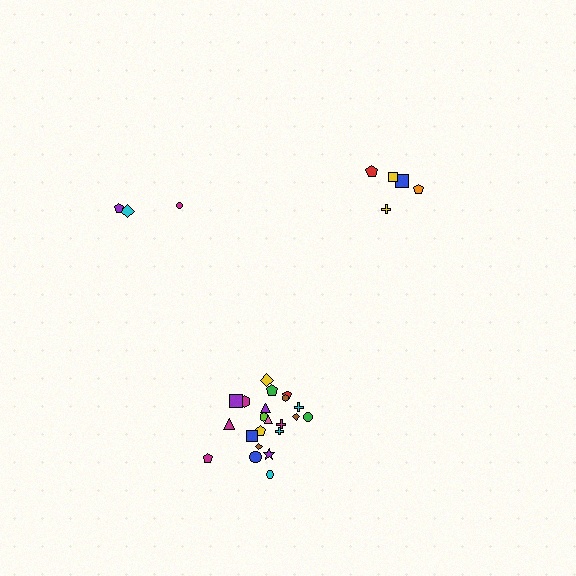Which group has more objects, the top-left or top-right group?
The top-right group.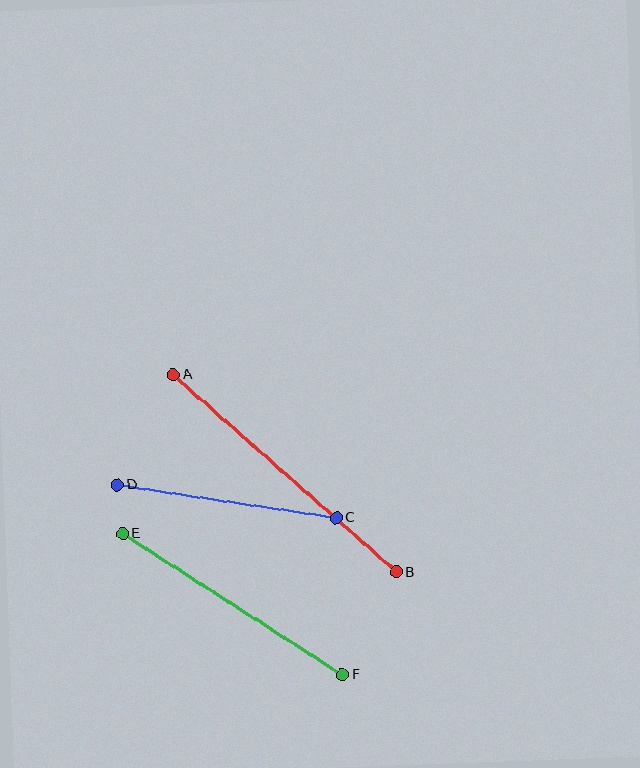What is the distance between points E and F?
The distance is approximately 261 pixels.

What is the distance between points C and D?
The distance is approximately 221 pixels.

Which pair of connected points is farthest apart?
Points A and B are farthest apart.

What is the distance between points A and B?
The distance is approximately 298 pixels.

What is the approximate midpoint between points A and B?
The midpoint is at approximately (285, 473) pixels.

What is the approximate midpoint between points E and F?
The midpoint is at approximately (233, 604) pixels.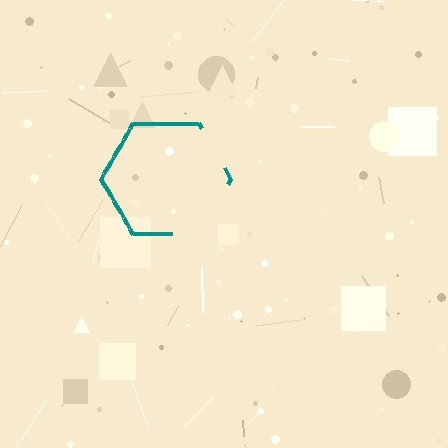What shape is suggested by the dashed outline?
The dashed outline suggests a hexagon.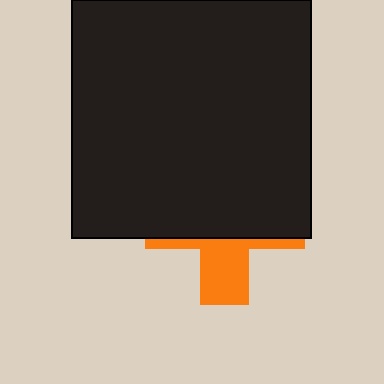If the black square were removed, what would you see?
You would see the complete orange cross.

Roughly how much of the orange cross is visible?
A small part of it is visible (roughly 33%).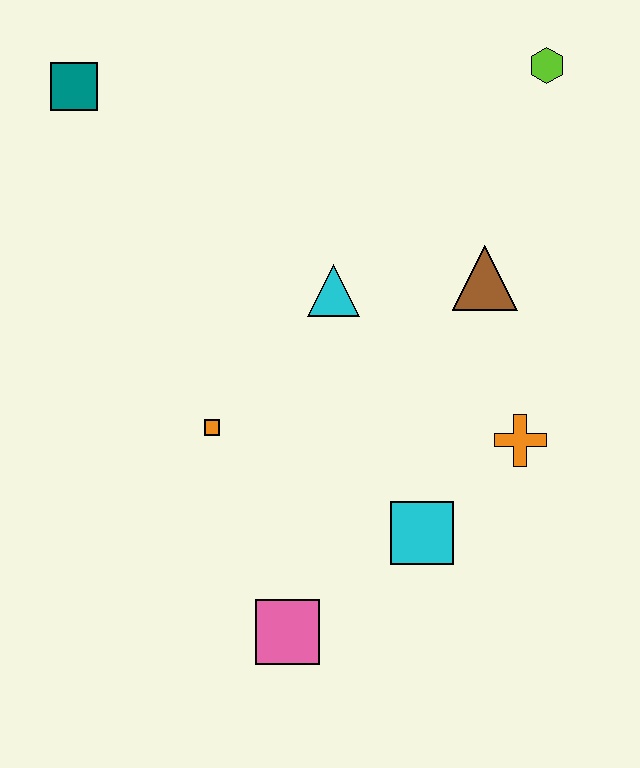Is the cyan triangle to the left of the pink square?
No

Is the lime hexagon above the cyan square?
Yes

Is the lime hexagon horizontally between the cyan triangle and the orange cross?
No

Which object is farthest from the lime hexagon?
The pink square is farthest from the lime hexagon.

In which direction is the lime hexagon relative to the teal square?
The lime hexagon is to the right of the teal square.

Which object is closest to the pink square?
The cyan square is closest to the pink square.